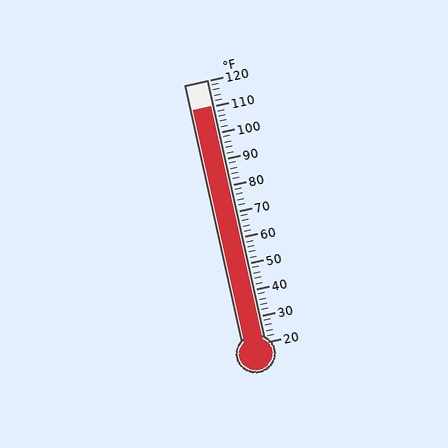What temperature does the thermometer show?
The thermometer shows approximately 110°F.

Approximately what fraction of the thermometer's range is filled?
The thermometer is filled to approximately 90% of its range.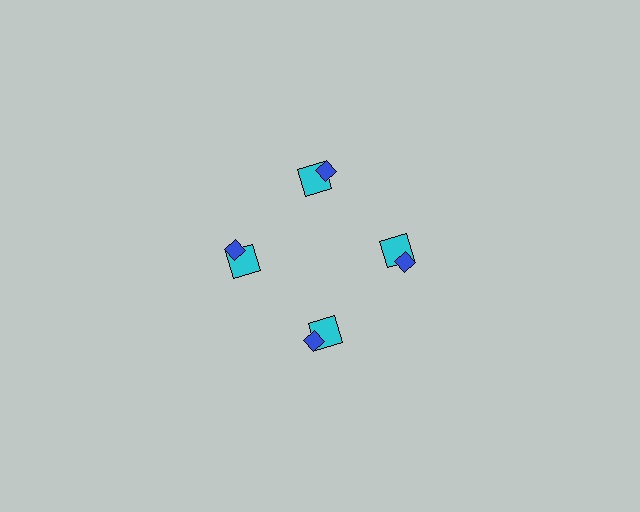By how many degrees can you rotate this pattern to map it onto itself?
The pattern maps onto itself every 90 degrees of rotation.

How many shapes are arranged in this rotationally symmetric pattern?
There are 8 shapes, arranged in 4 groups of 2.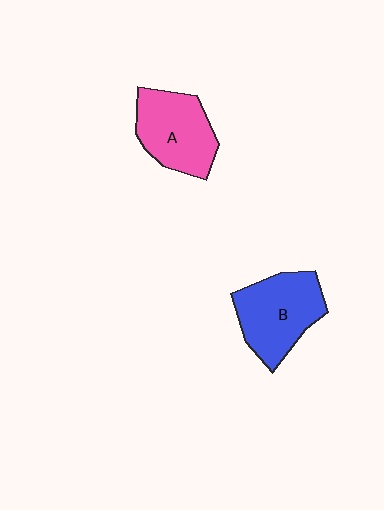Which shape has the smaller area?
Shape A (pink).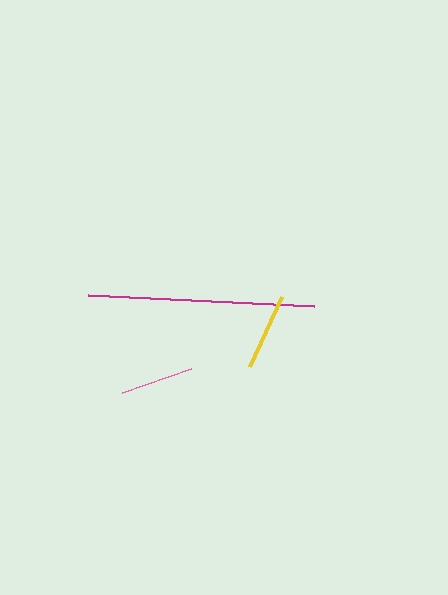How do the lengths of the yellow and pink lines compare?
The yellow and pink lines are approximately the same length.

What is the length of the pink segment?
The pink segment is approximately 73 pixels long.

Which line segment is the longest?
The magenta line is the longest at approximately 227 pixels.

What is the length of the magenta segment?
The magenta segment is approximately 227 pixels long.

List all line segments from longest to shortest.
From longest to shortest: magenta, yellow, pink.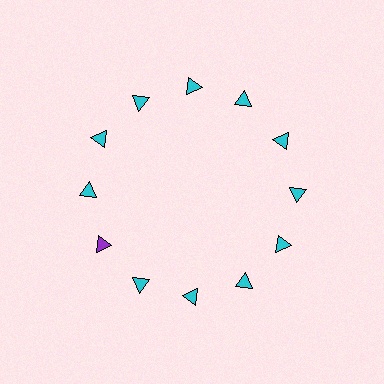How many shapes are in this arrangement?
There are 12 shapes arranged in a ring pattern.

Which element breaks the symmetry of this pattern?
The purple triangle at roughly the 8 o'clock position breaks the symmetry. All other shapes are cyan triangles.